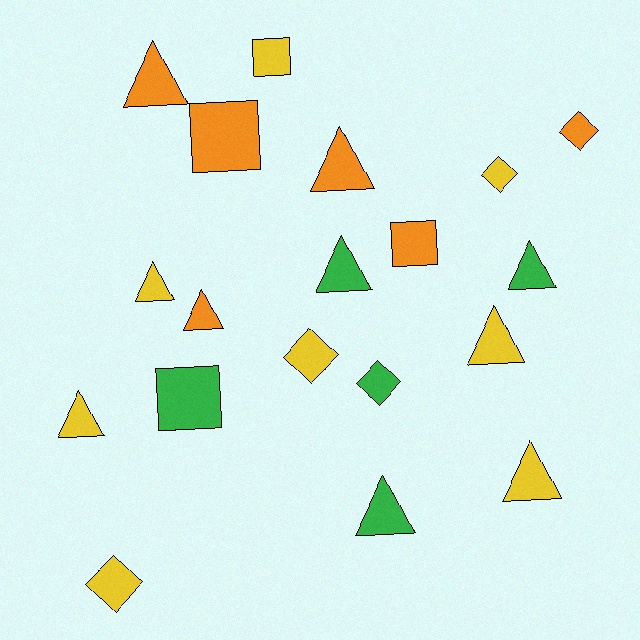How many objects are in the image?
There are 19 objects.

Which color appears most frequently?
Yellow, with 8 objects.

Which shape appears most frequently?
Triangle, with 10 objects.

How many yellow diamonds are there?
There are 3 yellow diamonds.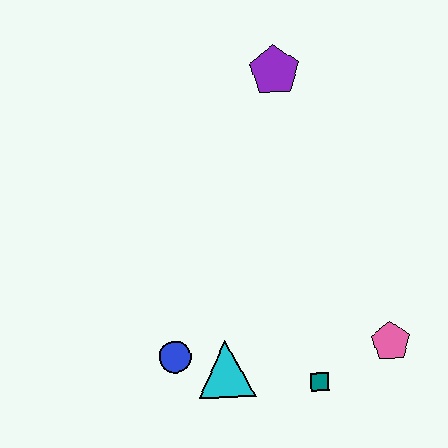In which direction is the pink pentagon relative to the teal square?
The pink pentagon is to the right of the teal square.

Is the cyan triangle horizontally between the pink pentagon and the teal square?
No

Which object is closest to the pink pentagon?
The teal square is closest to the pink pentagon.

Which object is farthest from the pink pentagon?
The purple pentagon is farthest from the pink pentagon.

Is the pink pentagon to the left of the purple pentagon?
No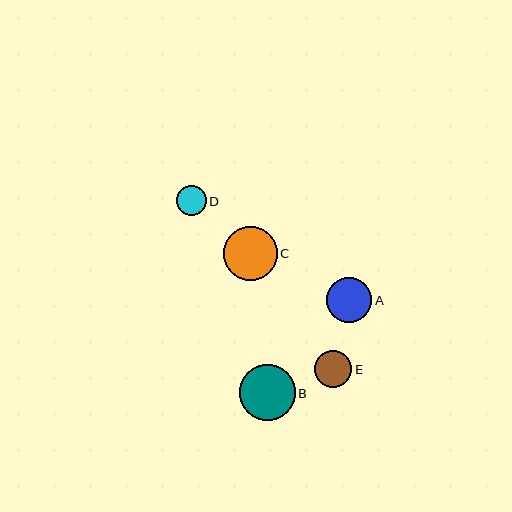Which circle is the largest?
Circle B is the largest with a size of approximately 56 pixels.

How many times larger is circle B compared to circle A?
Circle B is approximately 1.2 times the size of circle A.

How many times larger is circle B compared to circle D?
Circle B is approximately 1.9 times the size of circle D.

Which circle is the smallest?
Circle D is the smallest with a size of approximately 30 pixels.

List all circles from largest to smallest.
From largest to smallest: B, C, A, E, D.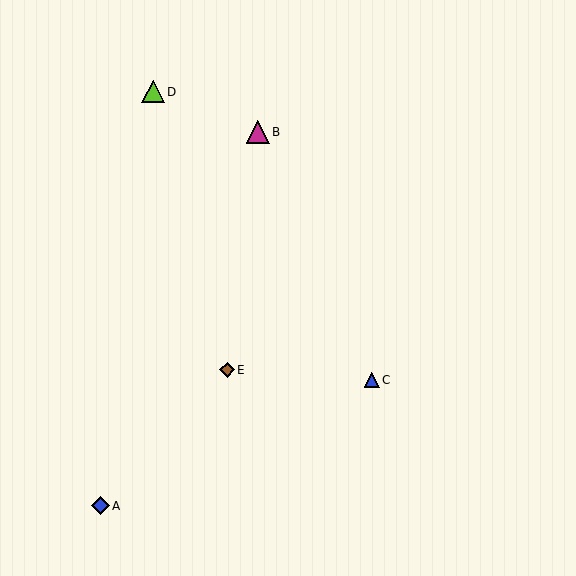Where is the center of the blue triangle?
The center of the blue triangle is at (372, 380).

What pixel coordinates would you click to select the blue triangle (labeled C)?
Click at (372, 380) to select the blue triangle C.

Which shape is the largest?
The magenta triangle (labeled B) is the largest.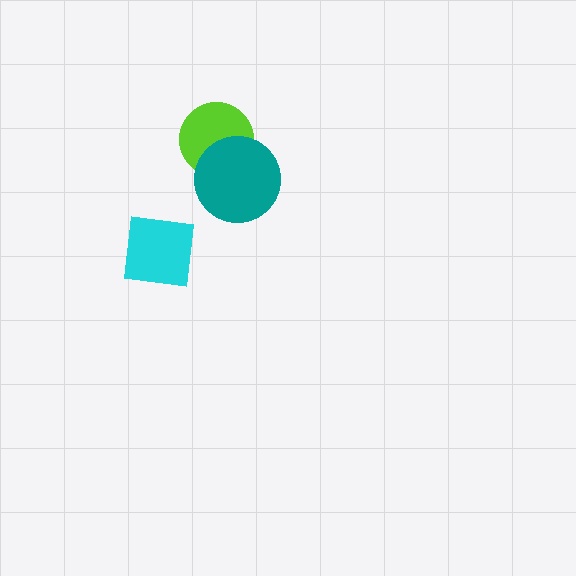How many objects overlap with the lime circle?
1 object overlaps with the lime circle.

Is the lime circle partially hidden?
Yes, it is partially covered by another shape.